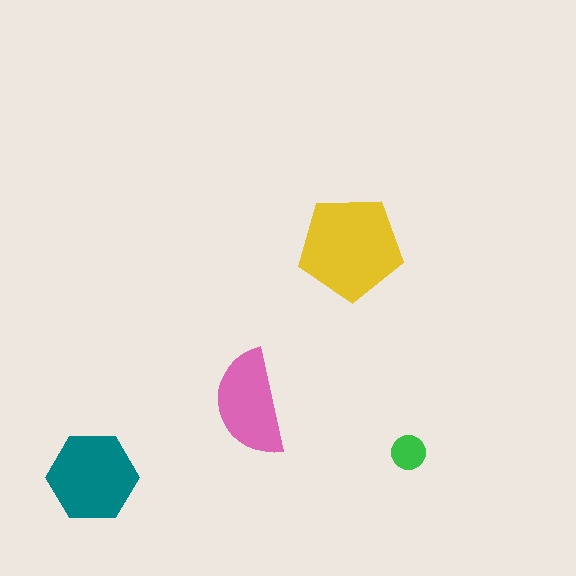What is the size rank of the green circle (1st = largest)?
4th.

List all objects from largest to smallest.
The yellow pentagon, the teal hexagon, the pink semicircle, the green circle.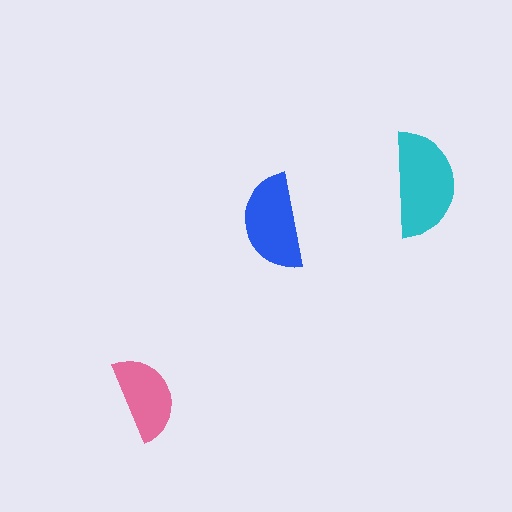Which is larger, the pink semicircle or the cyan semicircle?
The cyan one.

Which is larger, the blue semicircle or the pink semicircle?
The blue one.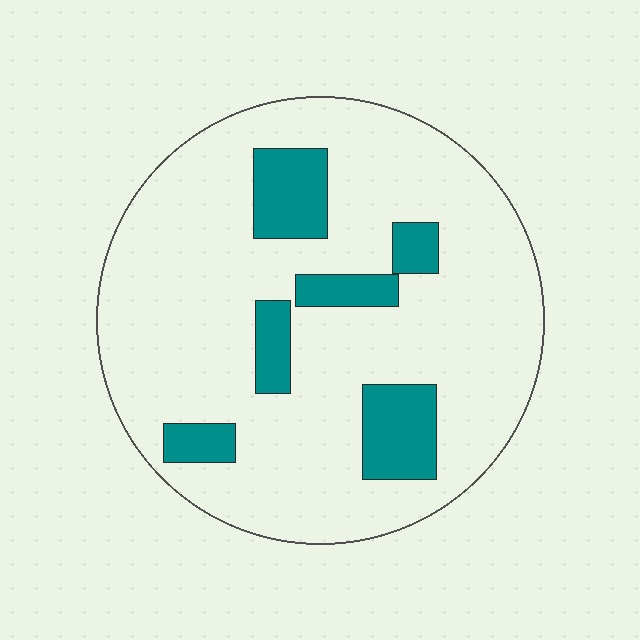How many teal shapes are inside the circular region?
6.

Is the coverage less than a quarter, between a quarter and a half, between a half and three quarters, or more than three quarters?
Less than a quarter.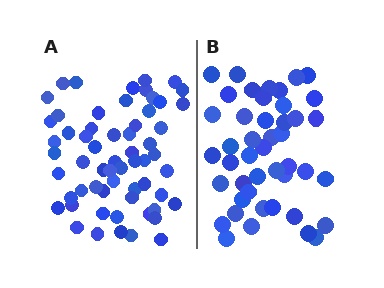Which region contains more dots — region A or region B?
Region A (the left region) has more dots.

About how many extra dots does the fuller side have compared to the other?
Region A has approximately 15 more dots than region B.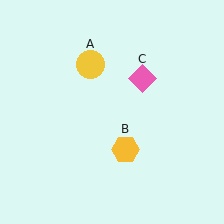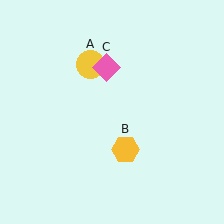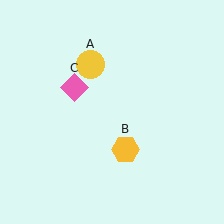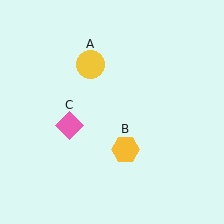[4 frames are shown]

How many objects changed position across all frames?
1 object changed position: pink diamond (object C).